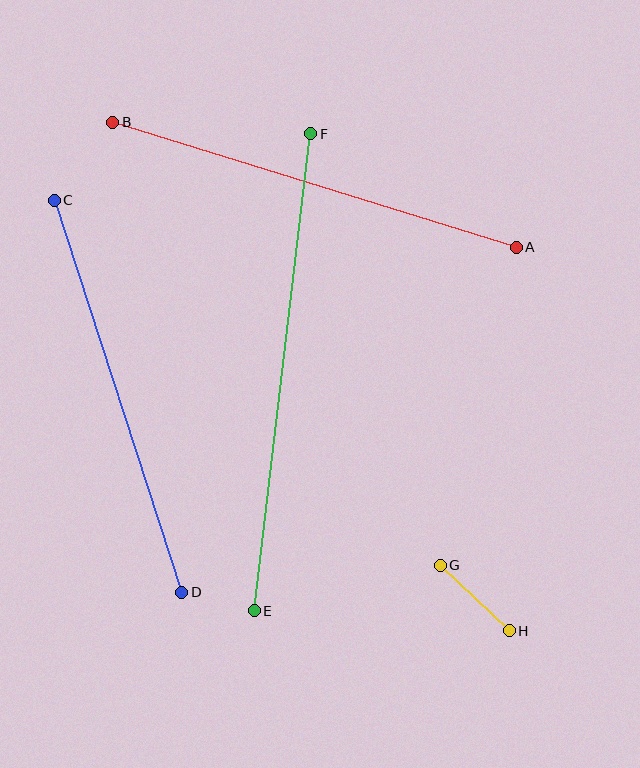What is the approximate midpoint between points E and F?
The midpoint is at approximately (283, 372) pixels.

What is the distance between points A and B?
The distance is approximately 422 pixels.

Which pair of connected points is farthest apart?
Points E and F are farthest apart.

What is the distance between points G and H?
The distance is approximately 95 pixels.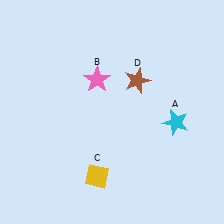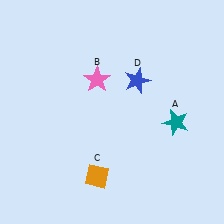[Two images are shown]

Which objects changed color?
A changed from cyan to teal. C changed from yellow to orange. D changed from brown to blue.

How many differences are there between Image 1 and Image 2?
There are 3 differences between the two images.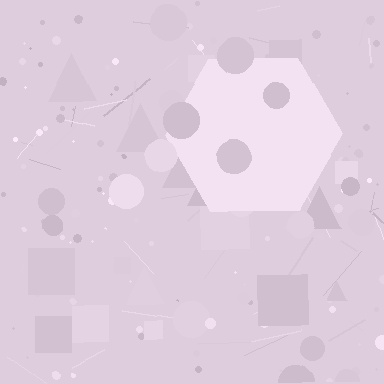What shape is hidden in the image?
A hexagon is hidden in the image.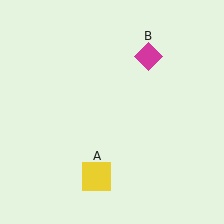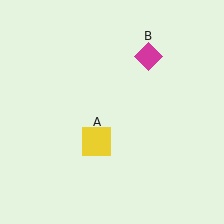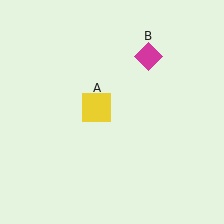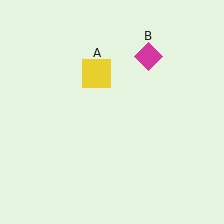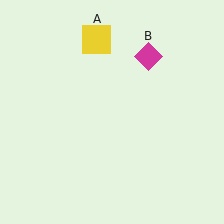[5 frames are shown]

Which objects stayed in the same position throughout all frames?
Magenta diamond (object B) remained stationary.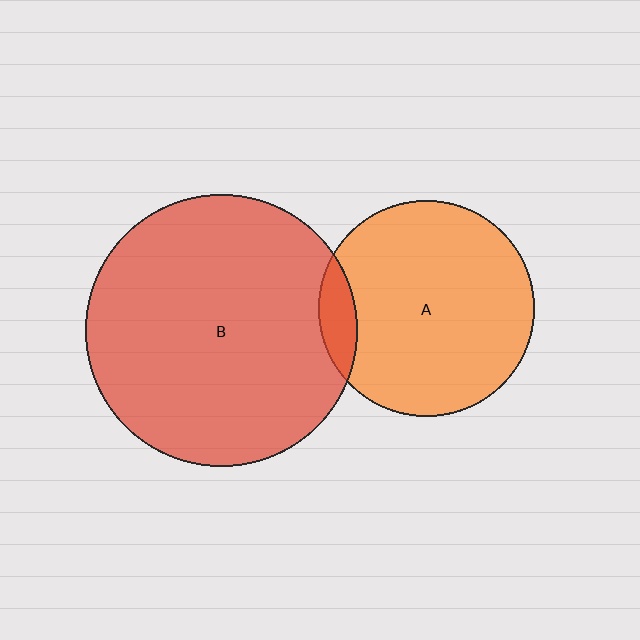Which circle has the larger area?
Circle B (red).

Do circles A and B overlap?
Yes.